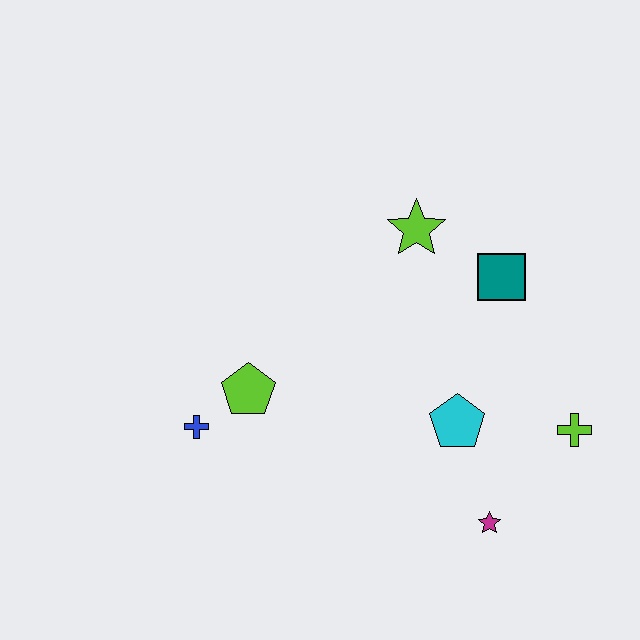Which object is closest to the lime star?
The teal square is closest to the lime star.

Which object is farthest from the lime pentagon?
The lime cross is farthest from the lime pentagon.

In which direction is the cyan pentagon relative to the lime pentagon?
The cyan pentagon is to the right of the lime pentagon.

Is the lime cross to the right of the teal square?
Yes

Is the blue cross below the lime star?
Yes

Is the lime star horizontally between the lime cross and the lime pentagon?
Yes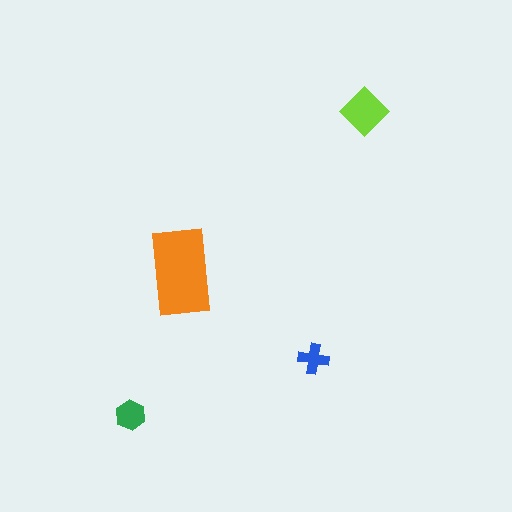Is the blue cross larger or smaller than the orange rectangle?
Smaller.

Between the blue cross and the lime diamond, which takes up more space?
The lime diamond.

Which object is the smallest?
The blue cross.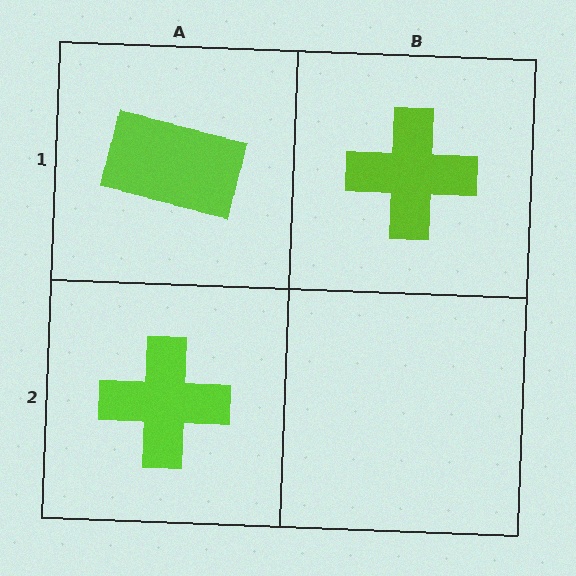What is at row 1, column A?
A lime rectangle.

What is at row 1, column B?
A lime cross.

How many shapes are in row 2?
1 shape.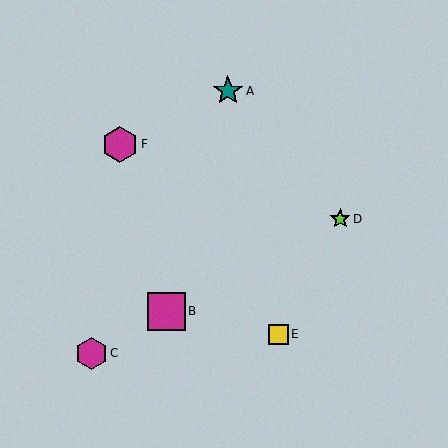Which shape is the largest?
The magenta square (labeled B) is the largest.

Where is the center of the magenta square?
The center of the magenta square is at (166, 311).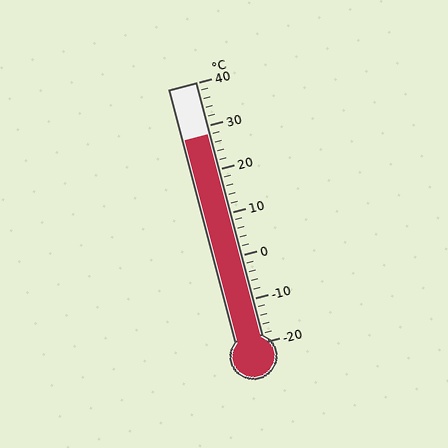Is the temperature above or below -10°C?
The temperature is above -10°C.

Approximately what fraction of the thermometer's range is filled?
The thermometer is filled to approximately 80% of its range.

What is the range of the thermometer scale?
The thermometer scale ranges from -20°C to 40°C.